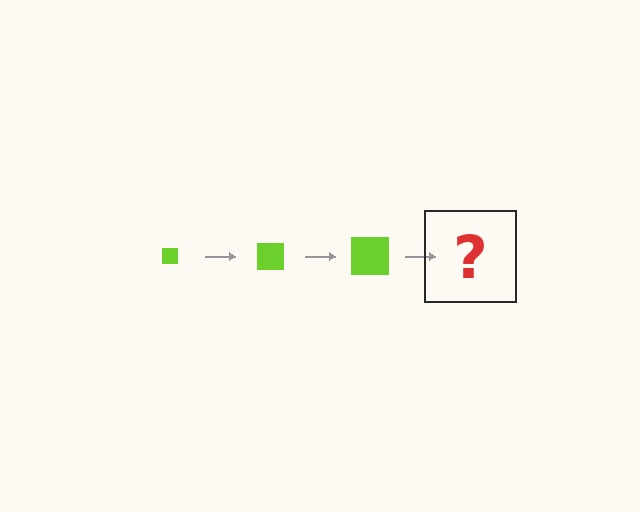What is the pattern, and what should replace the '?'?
The pattern is that the square gets progressively larger each step. The '?' should be a lime square, larger than the previous one.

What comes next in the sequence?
The next element should be a lime square, larger than the previous one.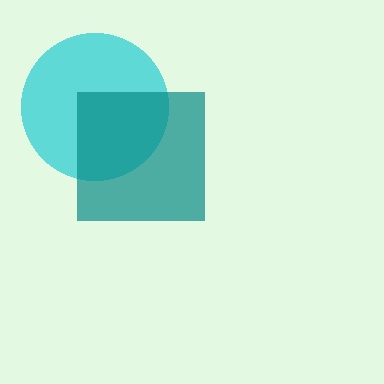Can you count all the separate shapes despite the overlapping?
Yes, there are 2 separate shapes.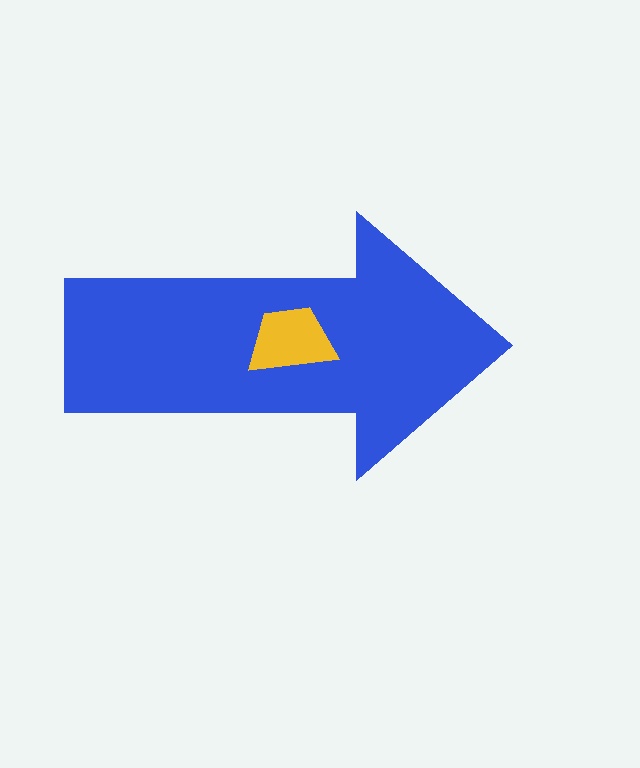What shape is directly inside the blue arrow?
The yellow trapezoid.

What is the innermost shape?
The yellow trapezoid.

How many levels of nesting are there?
2.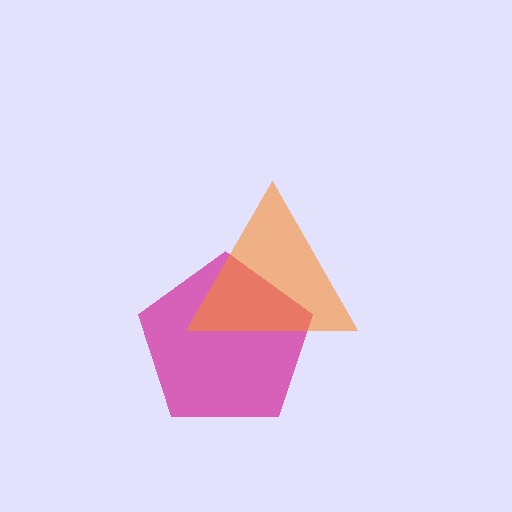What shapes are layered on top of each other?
The layered shapes are: a magenta pentagon, an orange triangle.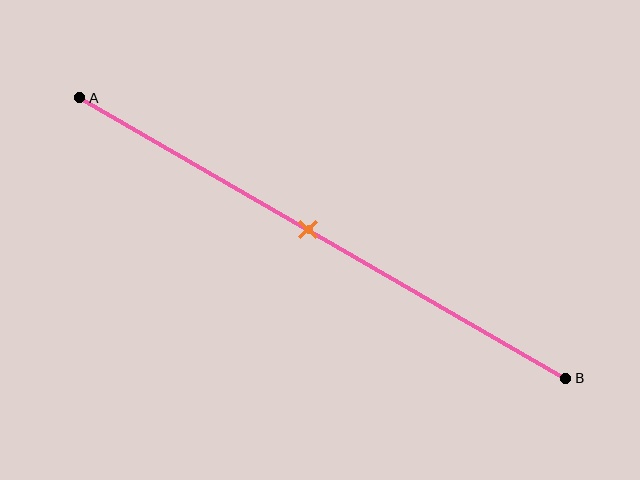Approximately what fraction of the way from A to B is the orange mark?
The orange mark is approximately 45% of the way from A to B.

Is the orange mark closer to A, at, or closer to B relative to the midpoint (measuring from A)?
The orange mark is approximately at the midpoint of segment AB.